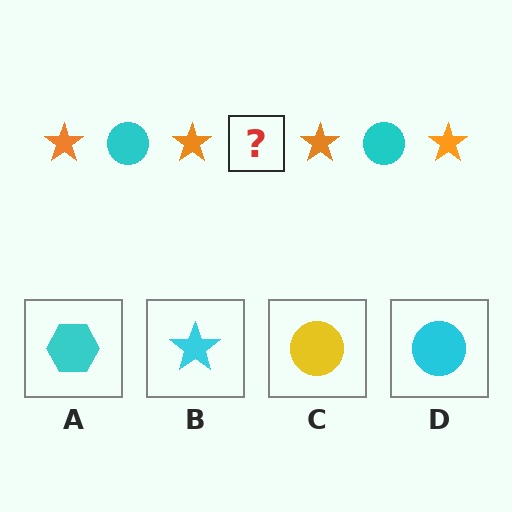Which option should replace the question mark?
Option D.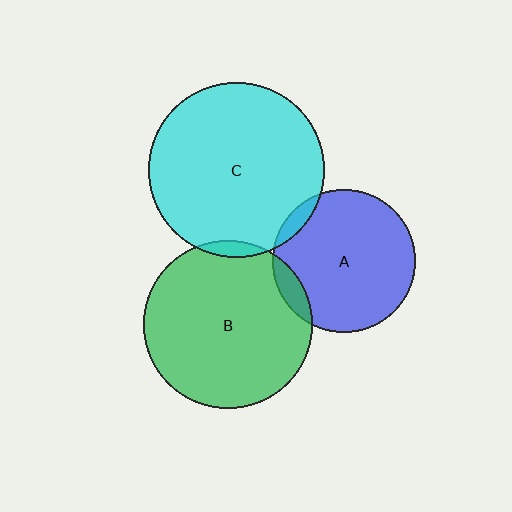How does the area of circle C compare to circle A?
Approximately 1.5 times.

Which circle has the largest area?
Circle C (cyan).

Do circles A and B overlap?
Yes.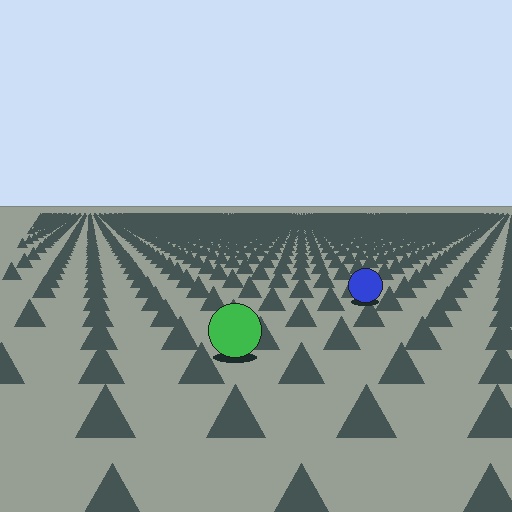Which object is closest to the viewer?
The green circle is closest. The texture marks near it are larger and more spread out.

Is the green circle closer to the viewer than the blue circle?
Yes. The green circle is closer — you can tell from the texture gradient: the ground texture is coarser near it.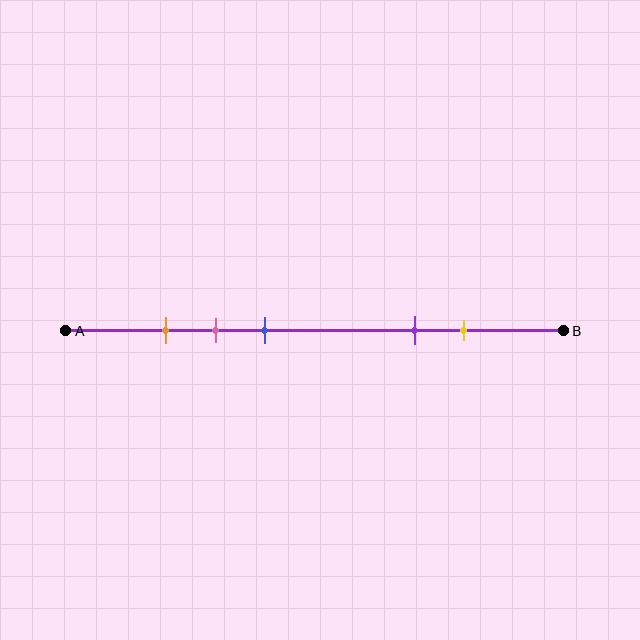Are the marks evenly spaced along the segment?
No, the marks are not evenly spaced.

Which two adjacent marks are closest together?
The orange and pink marks are the closest adjacent pair.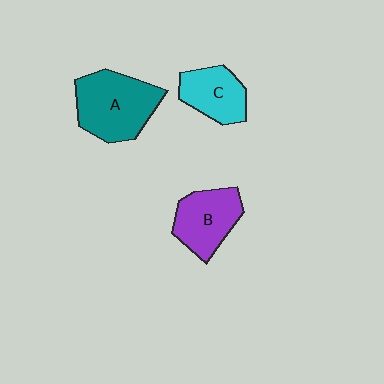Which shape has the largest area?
Shape A (teal).